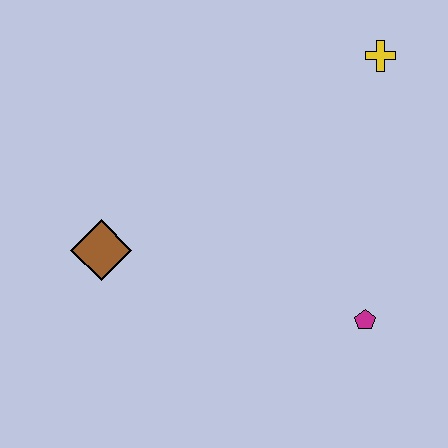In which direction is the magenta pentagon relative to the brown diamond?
The magenta pentagon is to the right of the brown diamond.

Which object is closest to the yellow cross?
The magenta pentagon is closest to the yellow cross.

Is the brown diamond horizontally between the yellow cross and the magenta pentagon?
No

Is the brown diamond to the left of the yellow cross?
Yes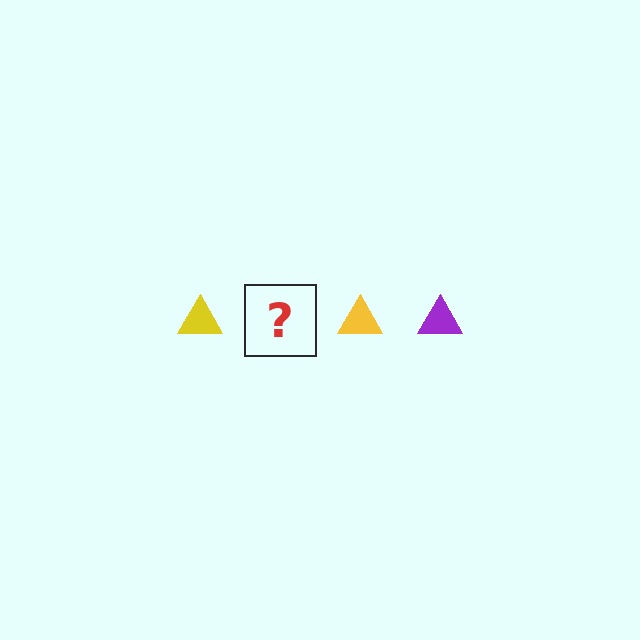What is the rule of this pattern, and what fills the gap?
The rule is that the pattern cycles through yellow, purple triangles. The gap should be filled with a purple triangle.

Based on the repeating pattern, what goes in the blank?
The blank should be a purple triangle.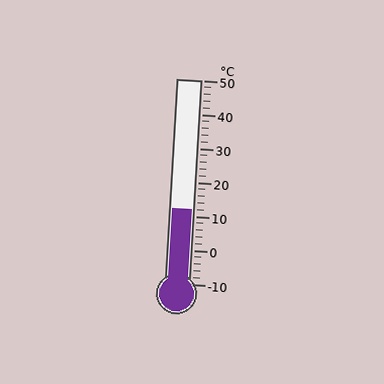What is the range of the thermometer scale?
The thermometer scale ranges from -10°C to 50°C.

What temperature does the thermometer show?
The thermometer shows approximately 12°C.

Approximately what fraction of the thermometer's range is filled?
The thermometer is filled to approximately 35% of its range.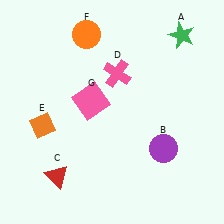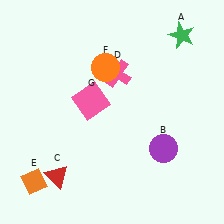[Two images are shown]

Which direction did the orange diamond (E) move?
The orange diamond (E) moved down.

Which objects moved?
The objects that moved are: the orange diamond (E), the orange circle (F).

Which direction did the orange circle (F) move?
The orange circle (F) moved down.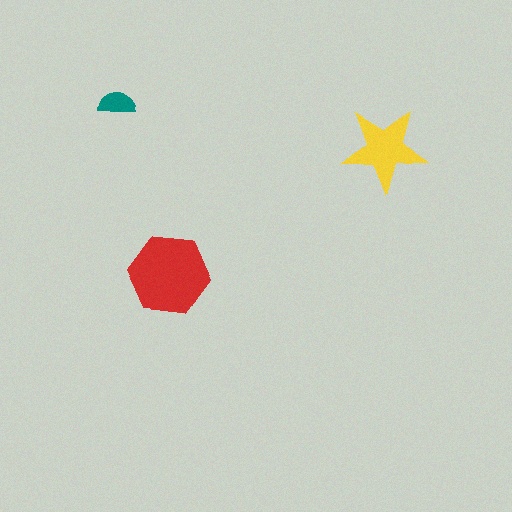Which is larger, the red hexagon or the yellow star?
The red hexagon.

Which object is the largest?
The red hexagon.